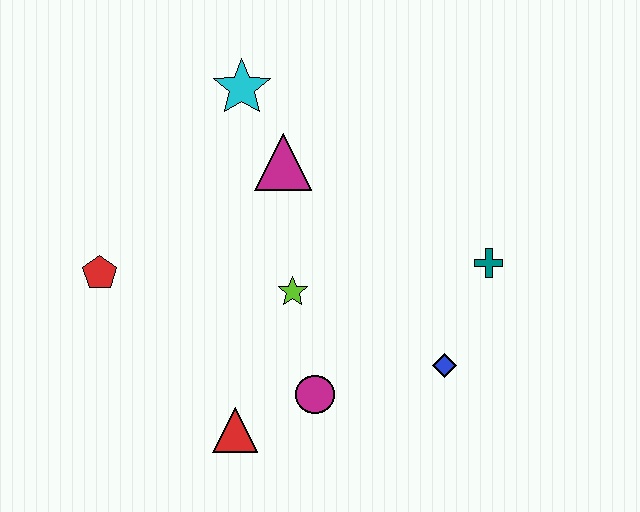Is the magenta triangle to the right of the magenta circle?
No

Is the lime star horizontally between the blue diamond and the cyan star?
Yes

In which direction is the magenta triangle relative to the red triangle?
The magenta triangle is above the red triangle.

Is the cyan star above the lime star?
Yes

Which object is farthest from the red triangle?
The cyan star is farthest from the red triangle.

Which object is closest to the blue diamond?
The teal cross is closest to the blue diamond.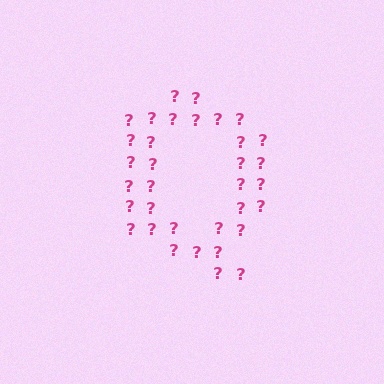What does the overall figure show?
The overall figure shows the letter Q.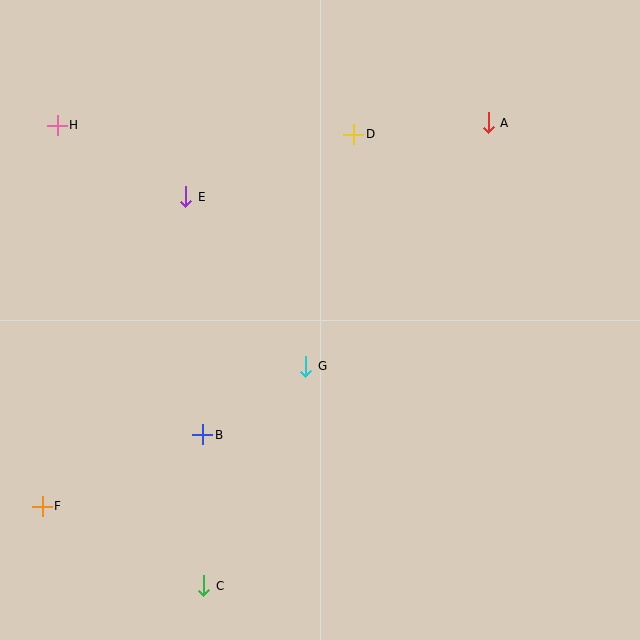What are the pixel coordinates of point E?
Point E is at (186, 197).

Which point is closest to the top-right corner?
Point A is closest to the top-right corner.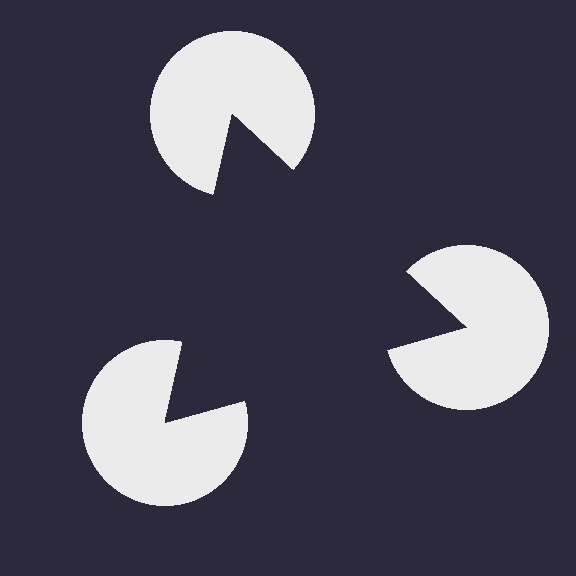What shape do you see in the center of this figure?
An illusory triangle — its edges are inferred from the aligned wedge cuts in the pac-man discs, not physically drawn.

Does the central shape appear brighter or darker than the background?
It typically appears slightly darker than the background, even though no actual brightness change is drawn.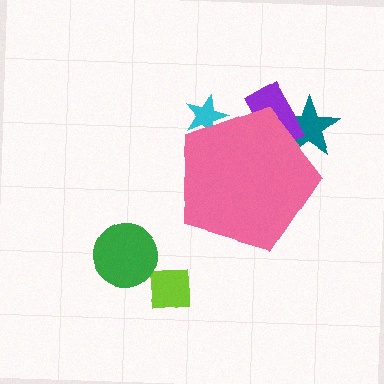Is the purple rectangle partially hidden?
Yes, the purple rectangle is partially hidden behind the pink pentagon.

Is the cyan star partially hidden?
Yes, the cyan star is partially hidden behind the pink pentagon.